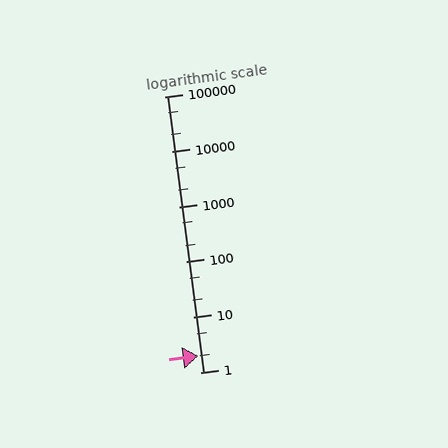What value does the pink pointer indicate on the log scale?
The pointer indicates approximately 2.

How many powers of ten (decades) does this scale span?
The scale spans 5 decades, from 1 to 100000.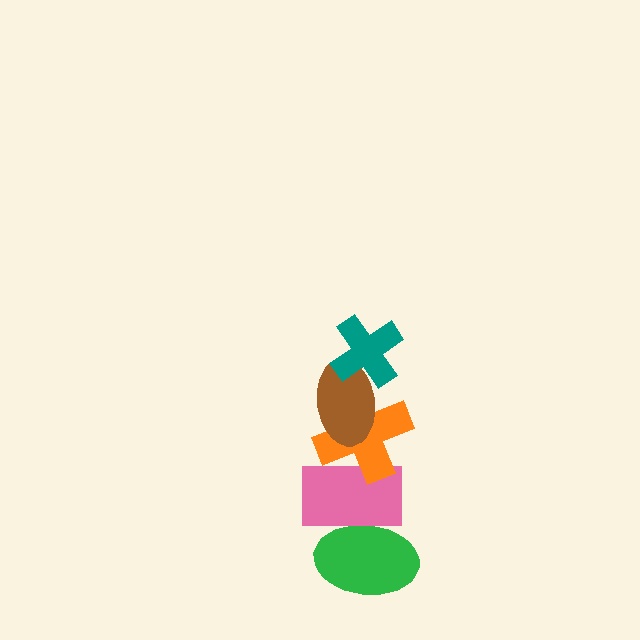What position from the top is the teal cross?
The teal cross is 1st from the top.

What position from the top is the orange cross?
The orange cross is 3rd from the top.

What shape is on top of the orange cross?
The brown ellipse is on top of the orange cross.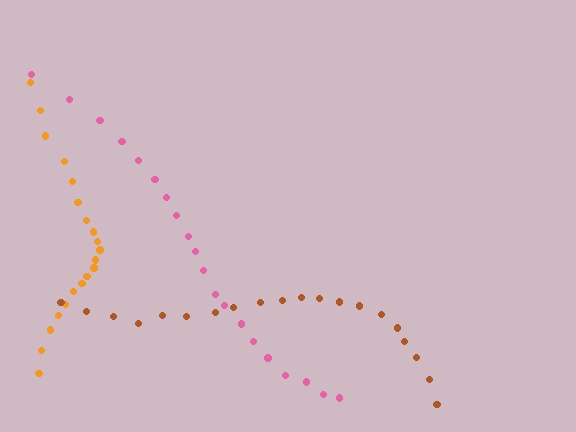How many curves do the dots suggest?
There are 3 distinct paths.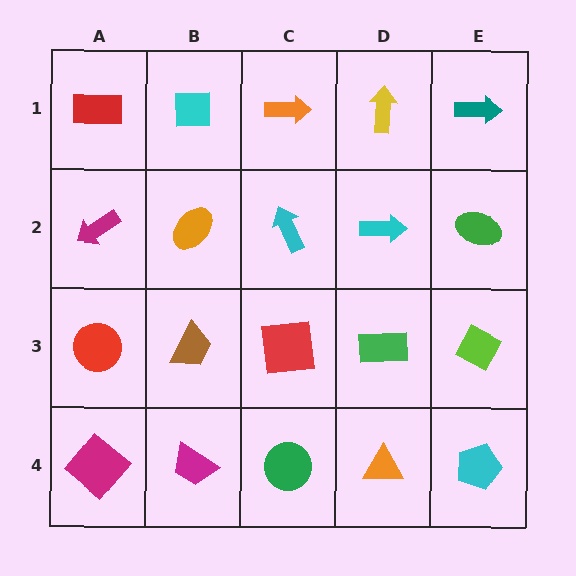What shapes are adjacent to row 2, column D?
A yellow arrow (row 1, column D), a green rectangle (row 3, column D), a cyan arrow (row 2, column C), a green ellipse (row 2, column E).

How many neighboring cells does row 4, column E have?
2.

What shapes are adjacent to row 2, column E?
A teal arrow (row 1, column E), a lime diamond (row 3, column E), a cyan arrow (row 2, column D).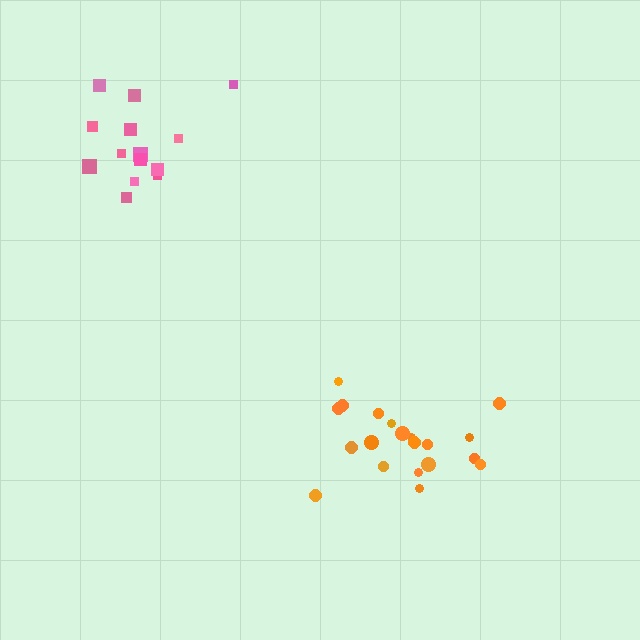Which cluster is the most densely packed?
Orange.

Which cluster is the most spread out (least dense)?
Pink.